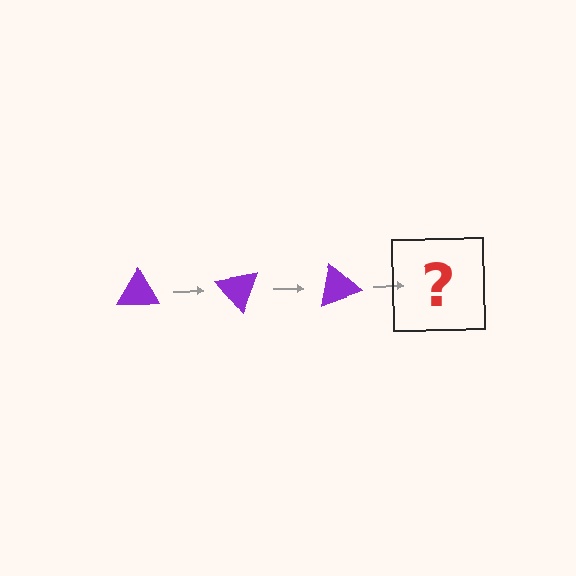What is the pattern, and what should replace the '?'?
The pattern is that the triangle rotates 50 degrees each step. The '?' should be a purple triangle rotated 150 degrees.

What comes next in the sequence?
The next element should be a purple triangle rotated 150 degrees.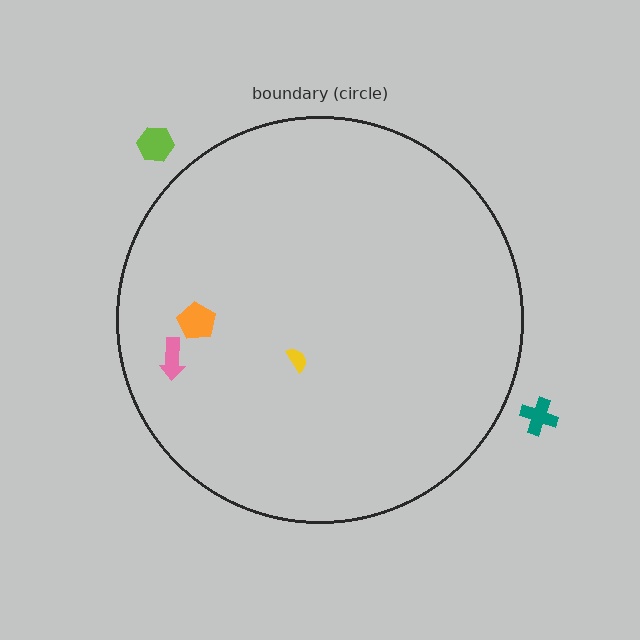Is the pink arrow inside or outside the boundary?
Inside.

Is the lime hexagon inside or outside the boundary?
Outside.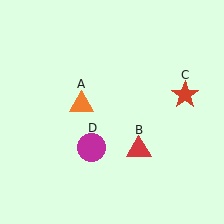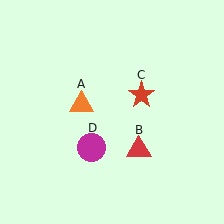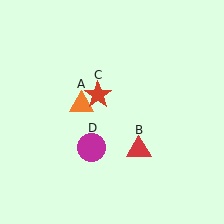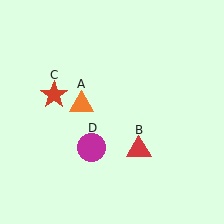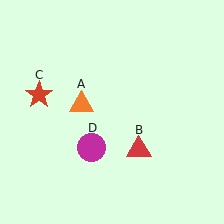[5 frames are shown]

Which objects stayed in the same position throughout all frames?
Orange triangle (object A) and red triangle (object B) and magenta circle (object D) remained stationary.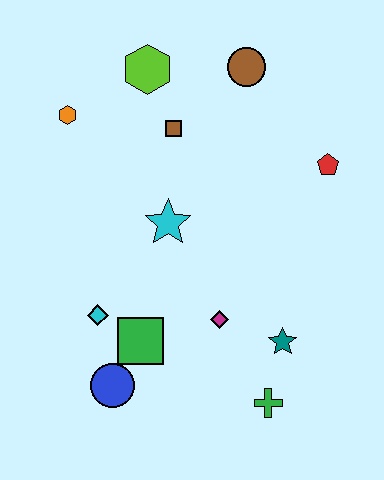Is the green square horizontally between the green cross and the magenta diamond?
No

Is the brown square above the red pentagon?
Yes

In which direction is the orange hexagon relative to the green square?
The orange hexagon is above the green square.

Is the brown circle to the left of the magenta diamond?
No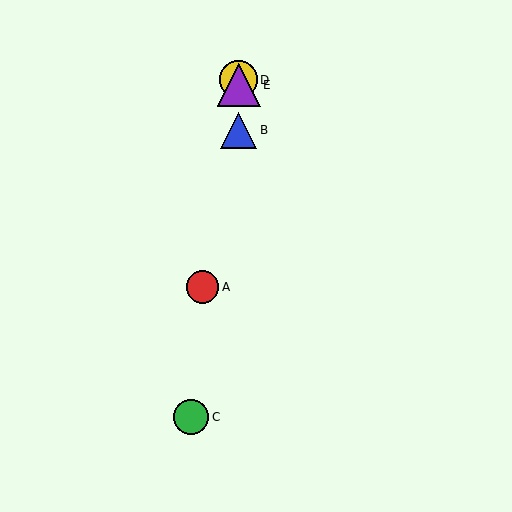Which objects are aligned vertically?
Objects B, D, E are aligned vertically.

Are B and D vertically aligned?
Yes, both are at x≈239.